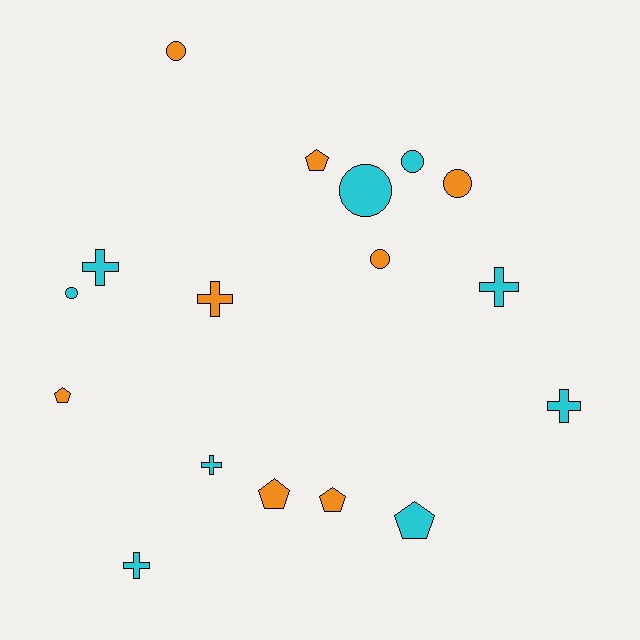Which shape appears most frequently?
Cross, with 6 objects.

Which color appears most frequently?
Cyan, with 9 objects.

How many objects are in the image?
There are 17 objects.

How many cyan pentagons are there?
There is 1 cyan pentagon.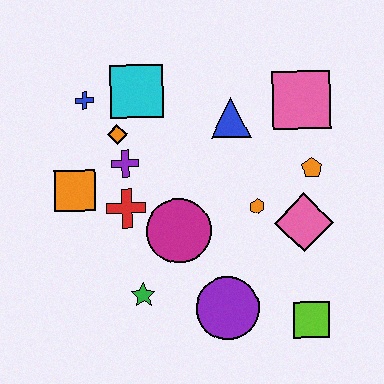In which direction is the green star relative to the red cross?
The green star is below the red cross.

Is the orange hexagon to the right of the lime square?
No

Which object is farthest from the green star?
The pink square is farthest from the green star.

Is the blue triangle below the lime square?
No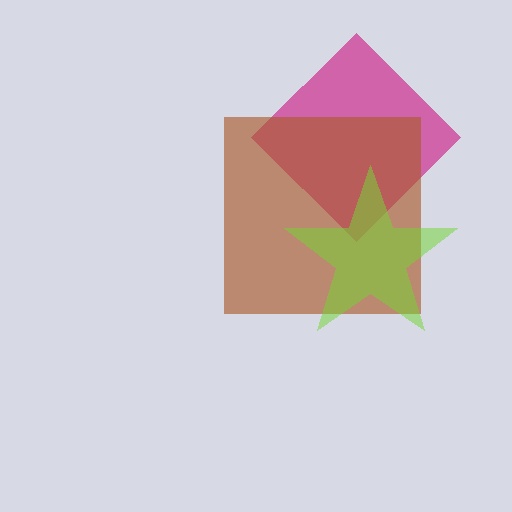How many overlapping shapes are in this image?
There are 3 overlapping shapes in the image.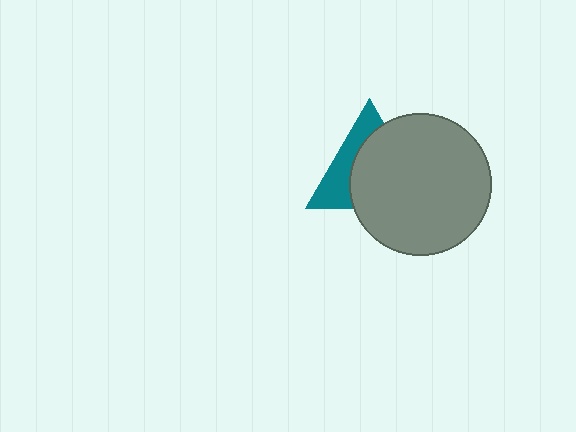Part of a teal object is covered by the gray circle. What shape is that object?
It is a triangle.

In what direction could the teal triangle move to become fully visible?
The teal triangle could move toward the upper-left. That would shift it out from behind the gray circle entirely.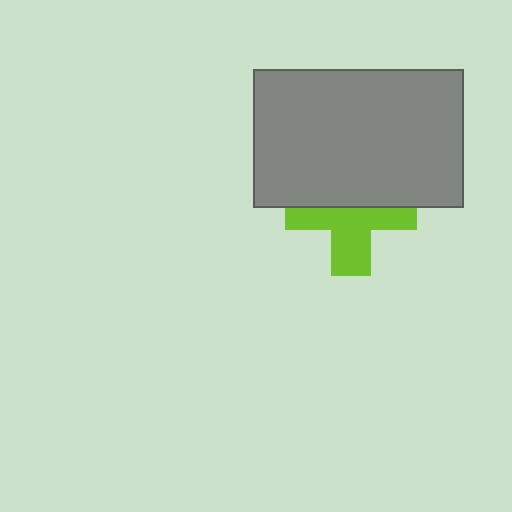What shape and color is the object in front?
The object in front is a gray rectangle.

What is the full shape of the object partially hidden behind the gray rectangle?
The partially hidden object is a lime cross.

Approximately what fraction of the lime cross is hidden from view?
Roughly 47% of the lime cross is hidden behind the gray rectangle.